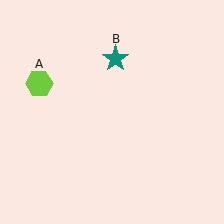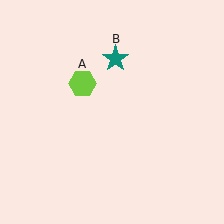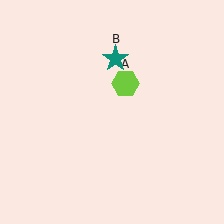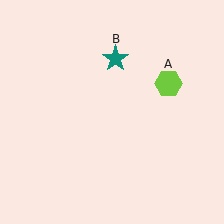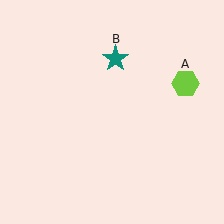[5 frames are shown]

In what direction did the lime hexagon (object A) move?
The lime hexagon (object A) moved right.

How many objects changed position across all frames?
1 object changed position: lime hexagon (object A).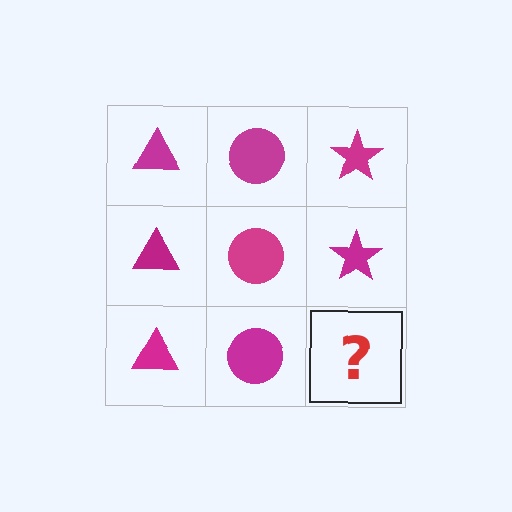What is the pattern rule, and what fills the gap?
The rule is that each column has a consistent shape. The gap should be filled with a magenta star.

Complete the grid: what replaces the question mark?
The question mark should be replaced with a magenta star.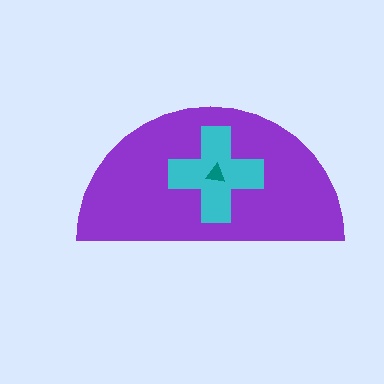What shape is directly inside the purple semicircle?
The cyan cross.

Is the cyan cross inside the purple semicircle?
Yes.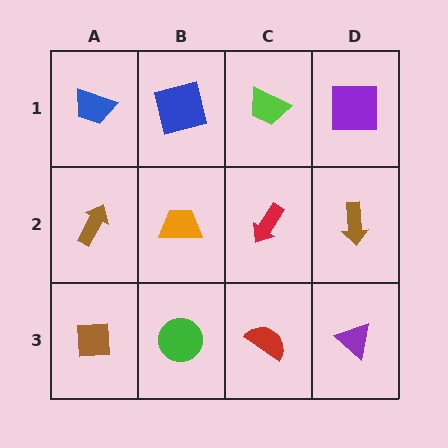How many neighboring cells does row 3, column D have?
2.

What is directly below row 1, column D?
A brown arrow.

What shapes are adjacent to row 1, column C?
A red arrow (row 2, column C), a blue square (row 1, column B), a purple square (row 1, column D).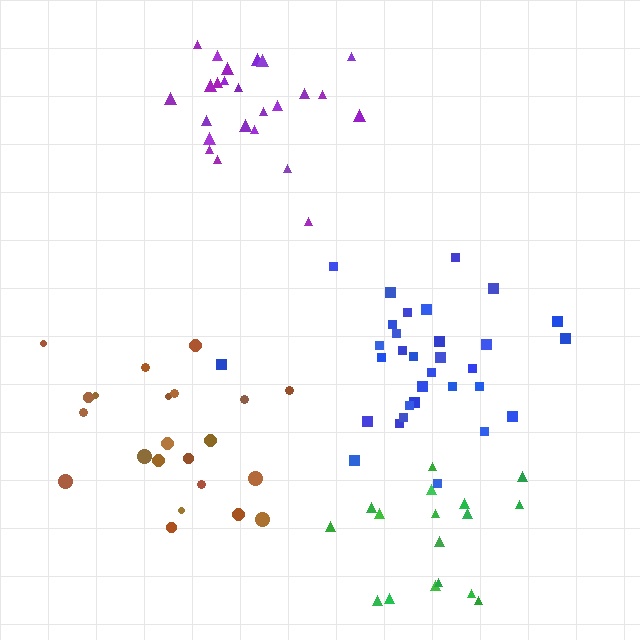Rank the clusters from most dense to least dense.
purple, blue, brown, green.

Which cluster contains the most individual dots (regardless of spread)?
Blue (32).